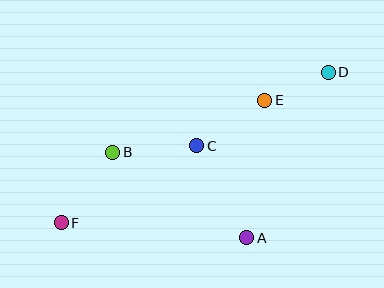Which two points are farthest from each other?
Points D and F are farthest from each other.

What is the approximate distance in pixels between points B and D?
The distance between B and D is approximately 230 pixels.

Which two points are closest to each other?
Points D and E are closest to each other.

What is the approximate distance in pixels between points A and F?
The distance between A and F is approximately 186 pixels.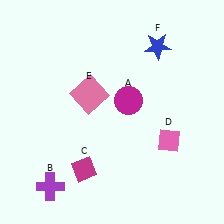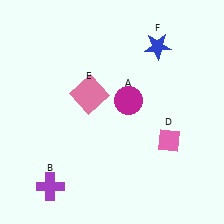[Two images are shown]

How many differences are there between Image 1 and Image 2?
There is 1 difference between the two images.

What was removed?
The magenta diamond (C) was removed in Image 2.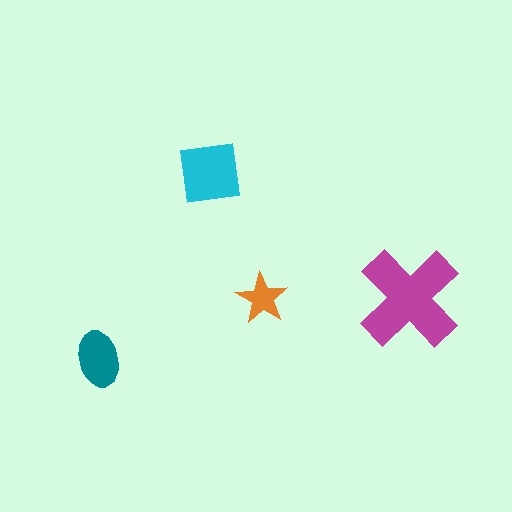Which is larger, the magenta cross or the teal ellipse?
The magenta cross.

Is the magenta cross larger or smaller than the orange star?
Larger.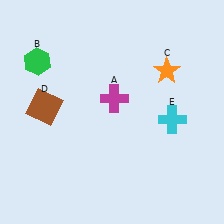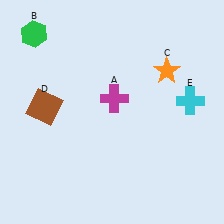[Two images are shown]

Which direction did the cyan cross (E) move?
The cyan cross (E) moved up.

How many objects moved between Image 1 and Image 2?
2 objects moved between the two images.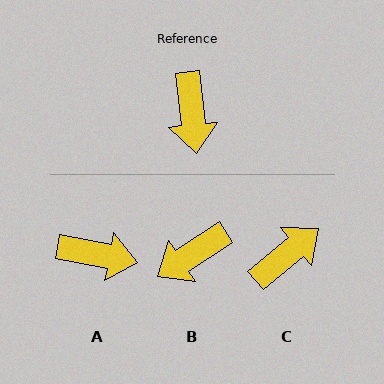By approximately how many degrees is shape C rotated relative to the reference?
Approximately 124 degrees counter-clockwise.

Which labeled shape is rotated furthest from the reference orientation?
C, about 124 degrees away.